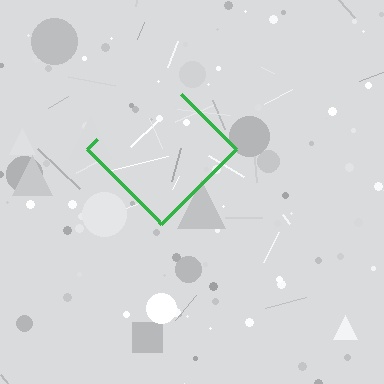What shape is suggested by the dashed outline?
The dashed outline suggests a diamond.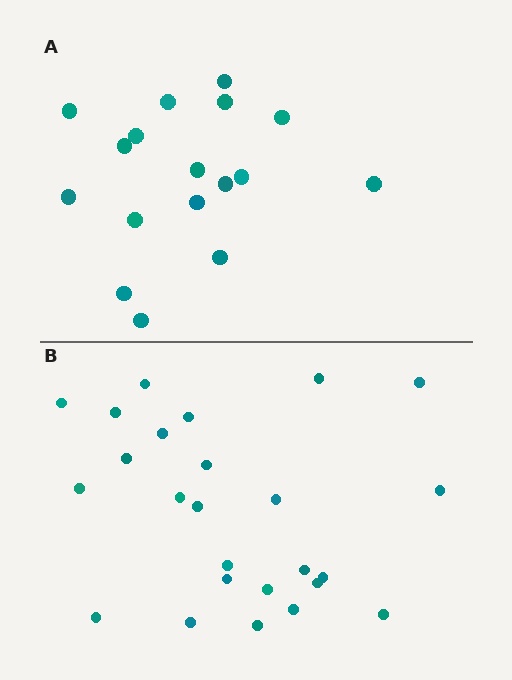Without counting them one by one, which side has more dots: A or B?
Region B (the bottom region) has more dots.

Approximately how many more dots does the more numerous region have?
Region B has roughly 8 or so more dots than region A.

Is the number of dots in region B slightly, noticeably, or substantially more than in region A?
Region B has substantially more. The ratio is roughly 1.5 to 1.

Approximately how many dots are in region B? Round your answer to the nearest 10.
About 20 dots. (The exact count is 25, which rounds to 20.)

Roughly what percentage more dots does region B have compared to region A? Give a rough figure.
About 45% more.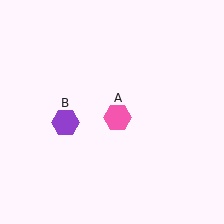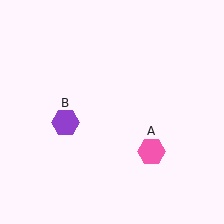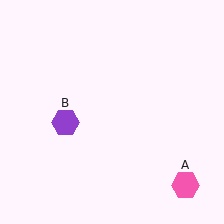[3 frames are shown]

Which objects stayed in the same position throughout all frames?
Purple hexagon (object B) remained stationary.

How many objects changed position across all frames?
1 object changed position: pink hexagon (object A).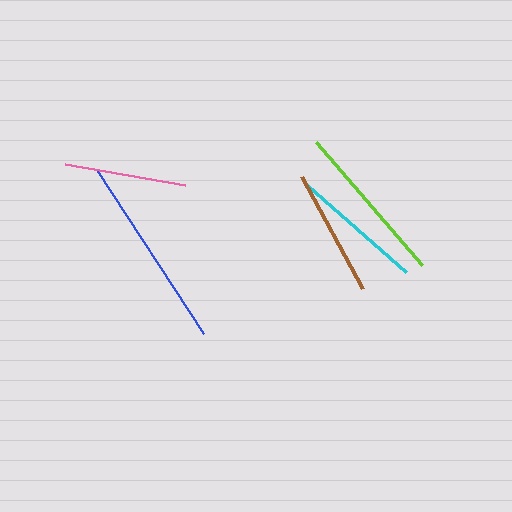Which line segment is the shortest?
The pink line is the shortest at approximately 122 pixels.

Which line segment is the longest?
The blue line is the longest at approximately 197 pixels.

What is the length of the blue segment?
The blue segment is approximately 197 pixels long.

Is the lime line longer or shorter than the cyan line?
The lime line is longer than the cyan line.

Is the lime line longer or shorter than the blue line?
The blue line is longer than the lime line.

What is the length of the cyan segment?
The cyan segment is approximately 132 pixels long.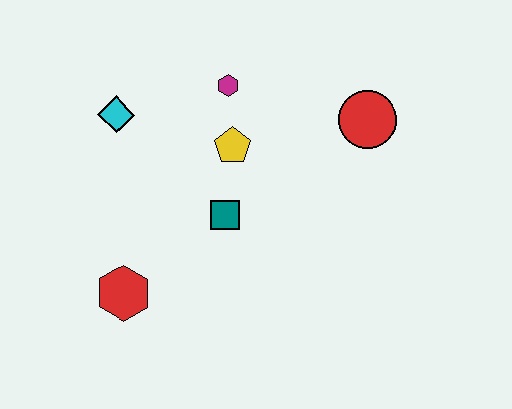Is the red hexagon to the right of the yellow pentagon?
No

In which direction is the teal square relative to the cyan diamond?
The teal square is to the right of the cyan diamond.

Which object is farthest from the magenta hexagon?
The red hexagon is farthest from the magenta hexagon.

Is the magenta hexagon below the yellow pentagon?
No